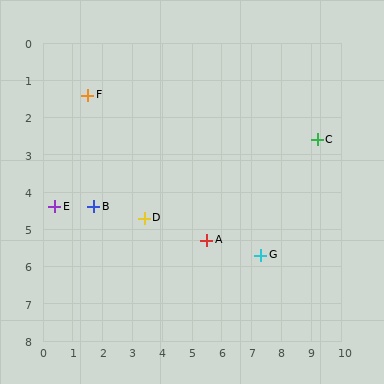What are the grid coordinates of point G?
Point G is at approximately (7.3, 5.7).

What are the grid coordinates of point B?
Point B is at approximately (1.7, 4.4).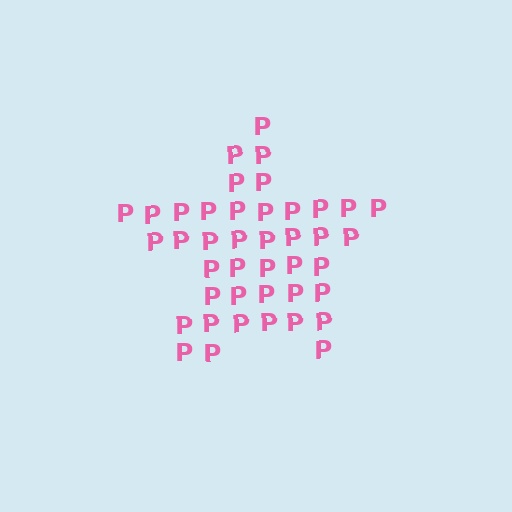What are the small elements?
The small elements are letter P's.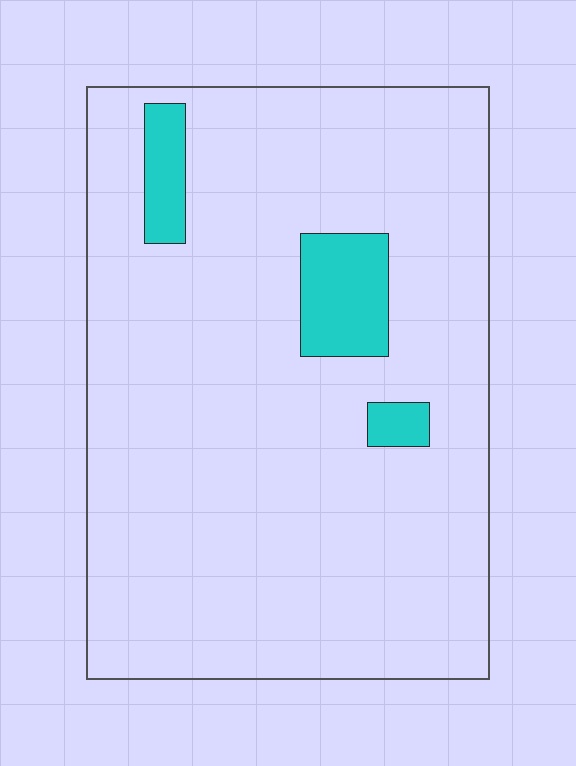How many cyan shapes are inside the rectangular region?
3.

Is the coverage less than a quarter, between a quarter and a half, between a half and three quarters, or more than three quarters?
Less than a quarter.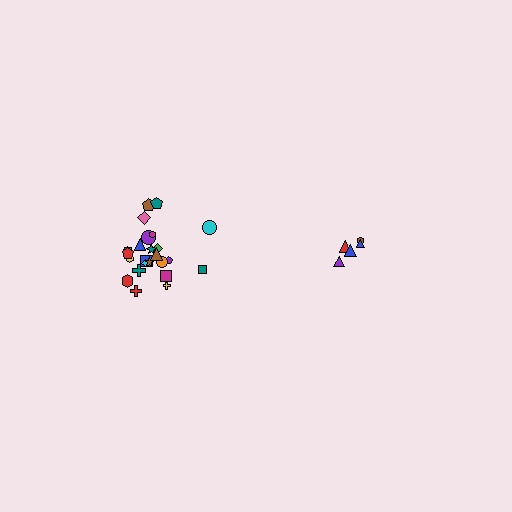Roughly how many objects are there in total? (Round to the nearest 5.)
Roughly 30 objects in total.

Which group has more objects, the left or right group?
The left group.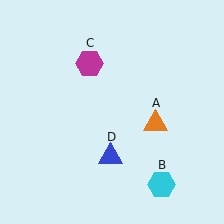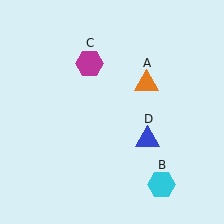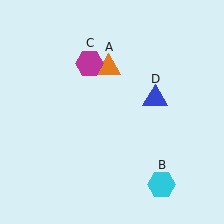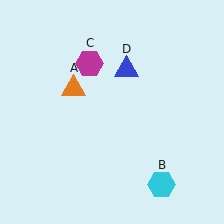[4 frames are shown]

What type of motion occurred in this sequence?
The orange triangle (object A), blue triangle (object D) rotated counterclockwise around the center of the scene.